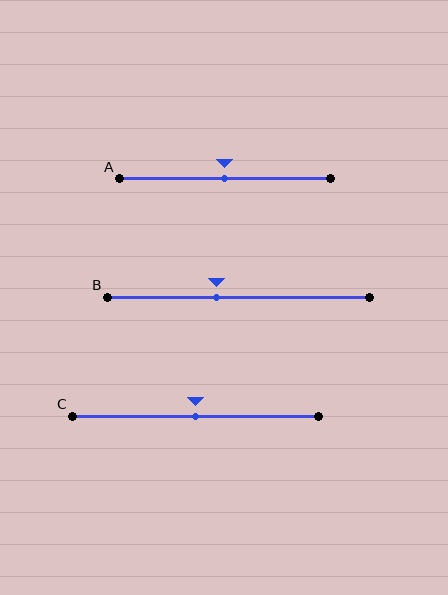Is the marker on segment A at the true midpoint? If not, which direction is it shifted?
Yes, the marker on segment A is at the true midpoint.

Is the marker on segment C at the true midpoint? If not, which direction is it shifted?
Yes, the marker on segment C is at the true midpoint.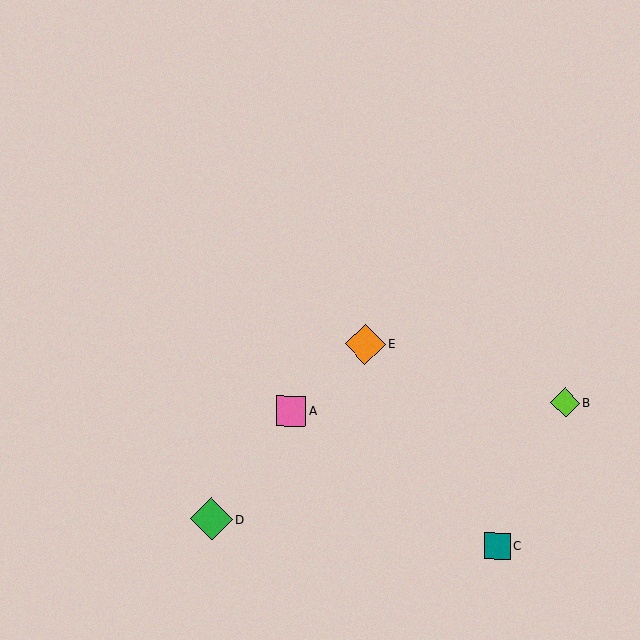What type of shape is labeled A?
Shape A is a pink square.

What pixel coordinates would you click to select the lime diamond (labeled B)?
Click at (565, 403) to select the lime diamond B.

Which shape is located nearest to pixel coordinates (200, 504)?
The green diamond (labeled D) at (211, 519) is nearest to that location.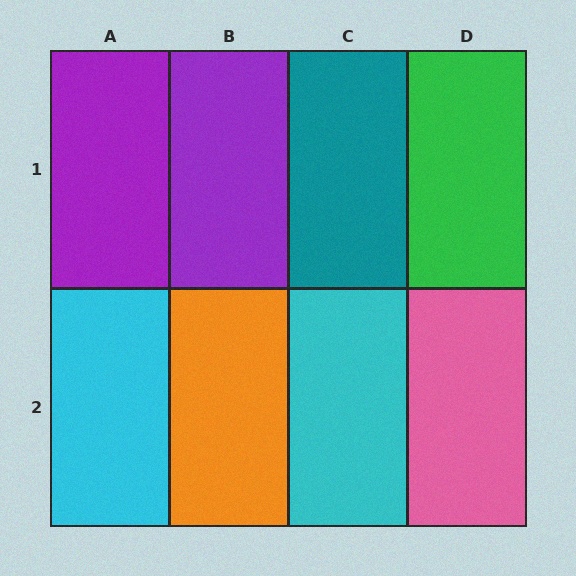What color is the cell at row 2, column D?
Pink.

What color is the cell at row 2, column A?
Cyan.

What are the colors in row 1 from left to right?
Purple, purple, teal, green.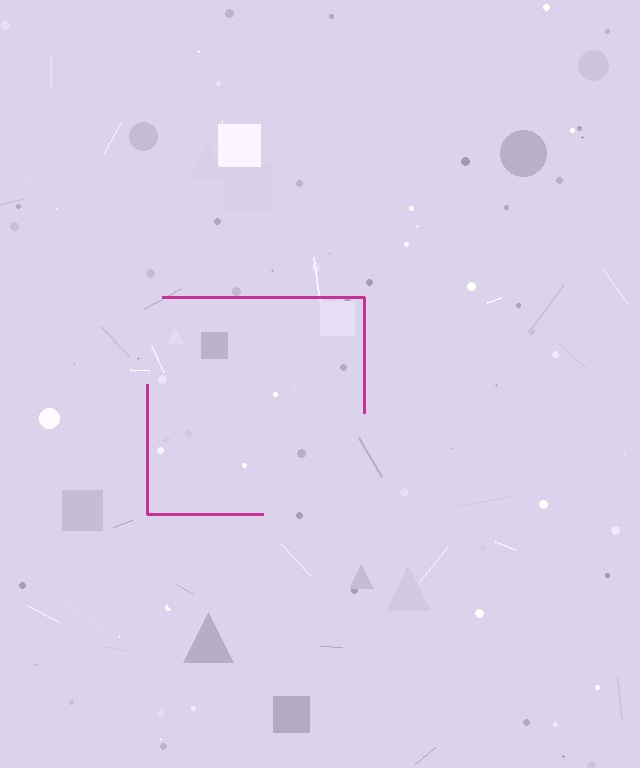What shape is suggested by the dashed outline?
The dashed outline suggests a square.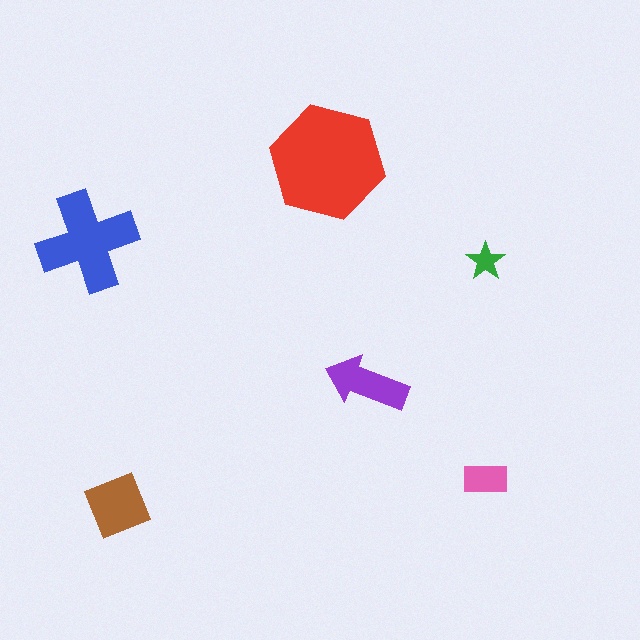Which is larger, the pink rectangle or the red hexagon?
The red hexagon.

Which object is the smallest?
The green star.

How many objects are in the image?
There are 6 objects in the image.